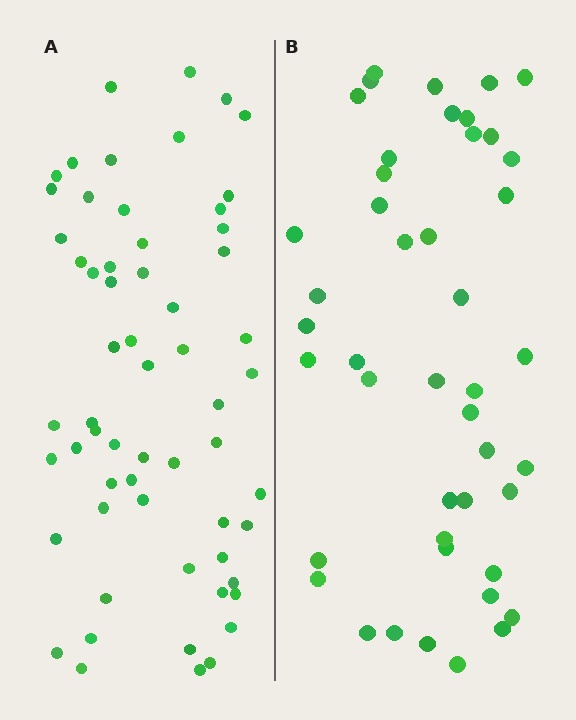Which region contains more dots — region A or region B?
Region A (the left region) has more dots.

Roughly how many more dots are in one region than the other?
Region A has approximately 15 more dots than region B.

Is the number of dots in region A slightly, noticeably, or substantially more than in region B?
Region A has noticeably more, but not dramatically so. The ratio is roughly 1.3 to 1.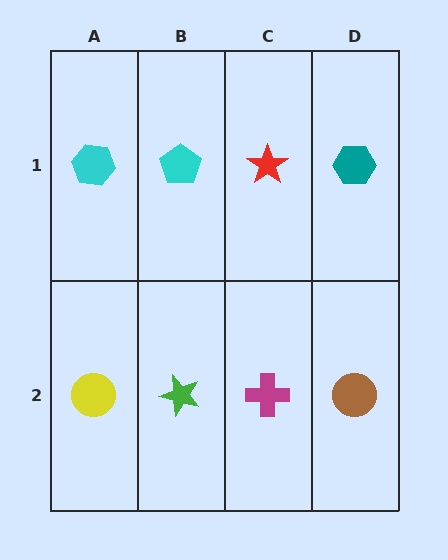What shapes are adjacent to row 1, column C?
A magenta cross (row 2, column C), a cyan pentagon (row 1, column B), a teal hexagon (row 1, column D).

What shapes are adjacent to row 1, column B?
A green star (row 2, column B), a cyan hexagon (row 1, column A), a red star (row 1, column C).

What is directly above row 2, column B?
A cyan pentagon.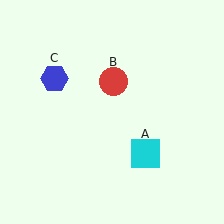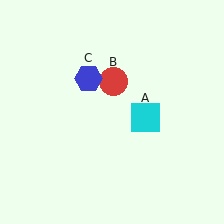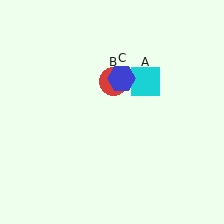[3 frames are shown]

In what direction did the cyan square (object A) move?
The cyan square (object A) moved up.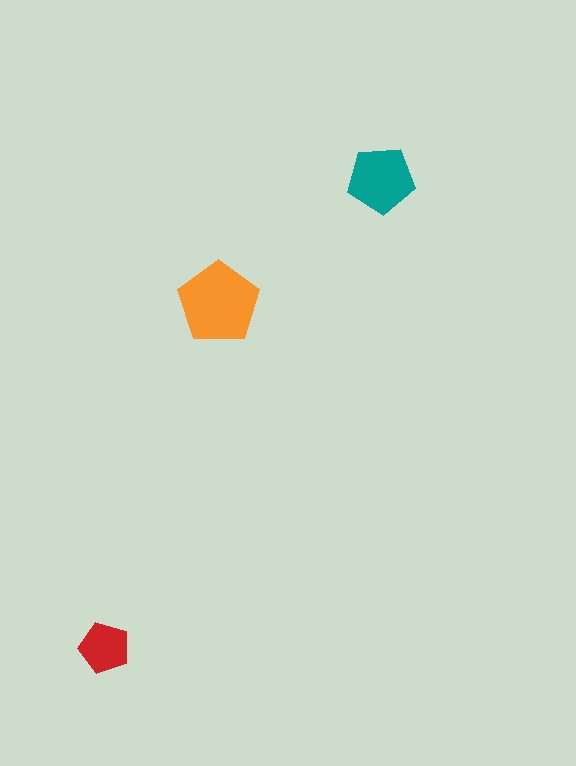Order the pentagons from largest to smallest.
the orange one, the teal one, the red one.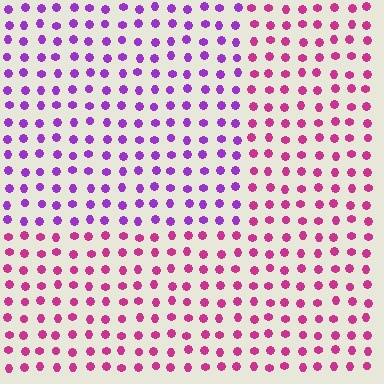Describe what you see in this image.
The image is filled with small magenta elements in a uniform arrangement. A rectangle-shaped region is visible where the elements are tinted to a slightly different hue, forming a subtle color boundary.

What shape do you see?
I see a rectangle.